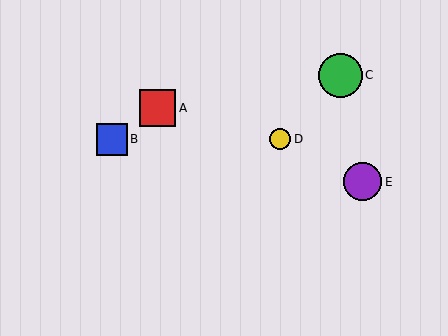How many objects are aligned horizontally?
2 objects (B, D) are aligned horizontally.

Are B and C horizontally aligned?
No, B is at y≈139 and C is at y≈75.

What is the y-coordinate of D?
Object D is at y≈139.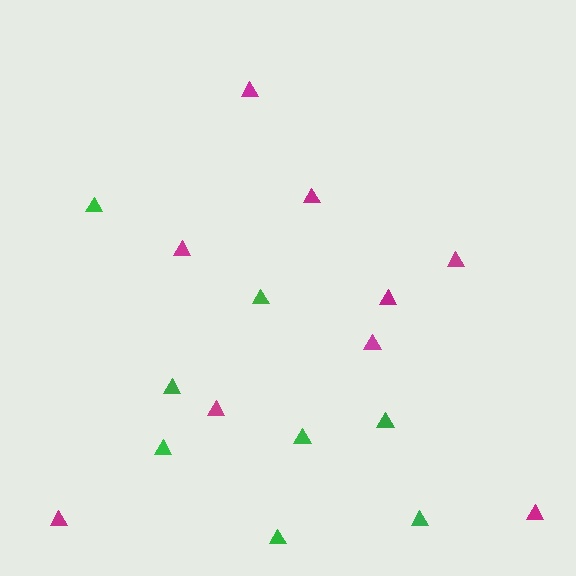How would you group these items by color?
There are 2 groups: one group of magenta triangles (9) and one group of green triangles (8).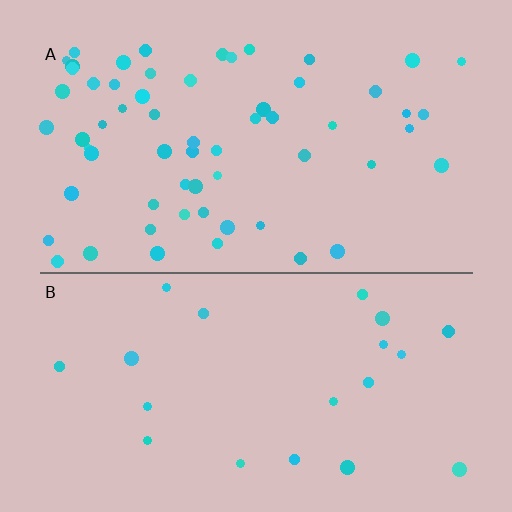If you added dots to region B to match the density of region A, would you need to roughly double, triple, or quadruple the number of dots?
Approximately triple.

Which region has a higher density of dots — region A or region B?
A (the top).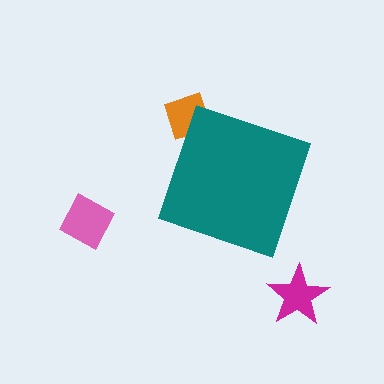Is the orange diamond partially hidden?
Yes, the orange diamond is partially hidden behind the teal diamond.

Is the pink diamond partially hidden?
No, the pink diamond is fully visible.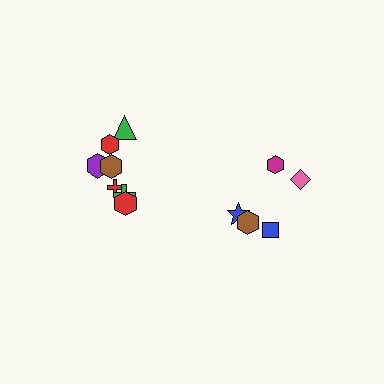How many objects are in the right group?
There are 5 objects.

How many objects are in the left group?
There are 7 objects.